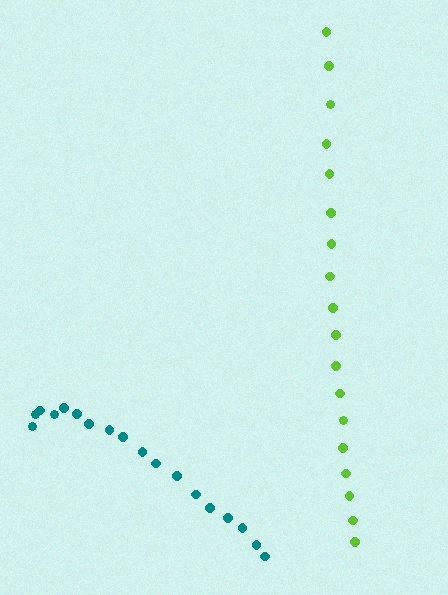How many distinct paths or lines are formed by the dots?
There are 2 distinct paths.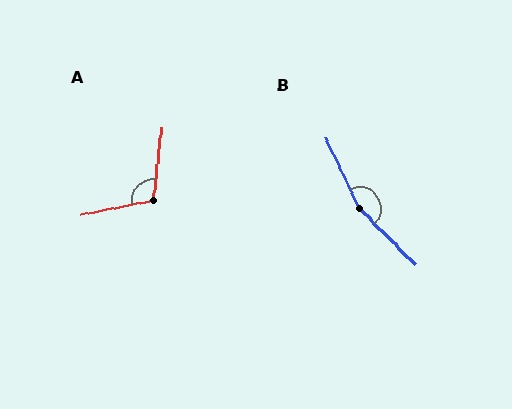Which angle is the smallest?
A, at approximately 108 degrees.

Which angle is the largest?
B, at approximately 160 degrees.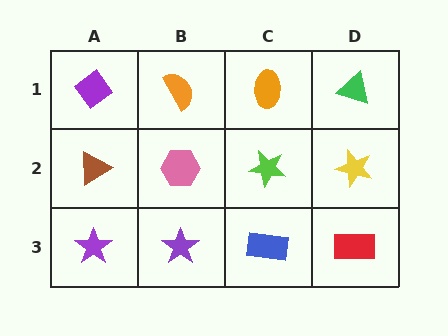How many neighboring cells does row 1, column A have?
2.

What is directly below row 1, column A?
A brown triangle.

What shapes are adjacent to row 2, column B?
An orange semicircle (row 1, column B), a purple star (row 3, column B), a brown triangle (row 2, column A), a lime star (row 2, column C).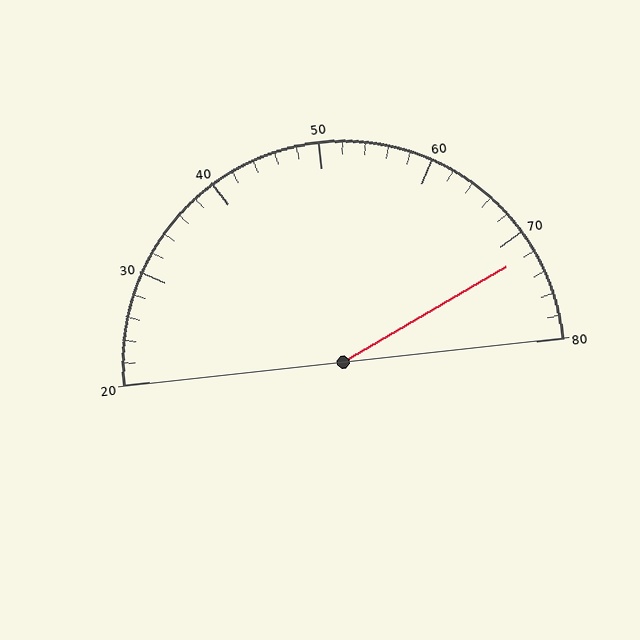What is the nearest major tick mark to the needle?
The nearest major tick mark is 70.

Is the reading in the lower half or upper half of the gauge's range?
The reading is in the upper half of the range (20 to 80).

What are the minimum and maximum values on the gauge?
The gauge ranges from 20 to 80.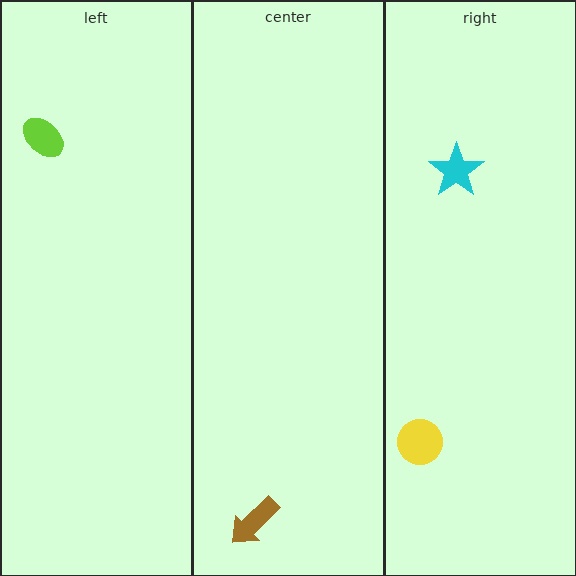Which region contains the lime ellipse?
The left region.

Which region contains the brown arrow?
The center region.